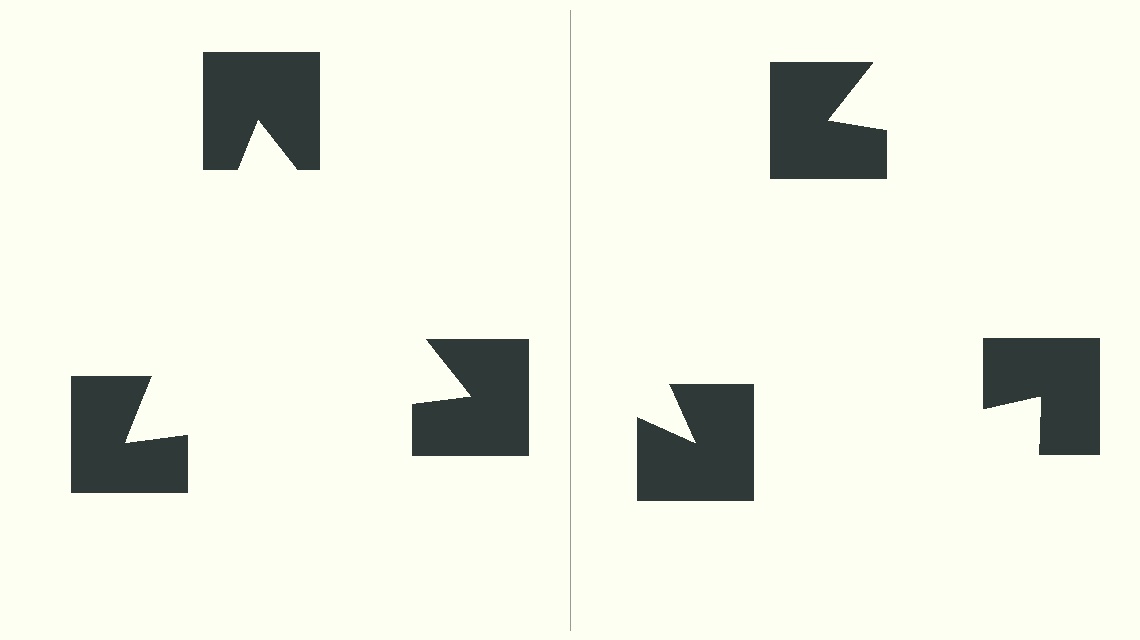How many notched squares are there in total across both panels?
6 — 3 on each side.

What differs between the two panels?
The notched squares are positioned identically on both sides; only the wedge orientations differ. On the left they align to a triangle; on the right they are misaligned.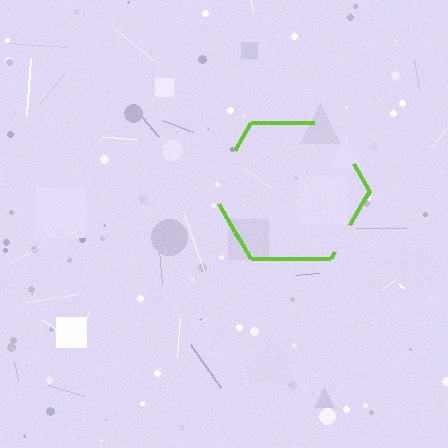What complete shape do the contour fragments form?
The contour fragments form a hexagon.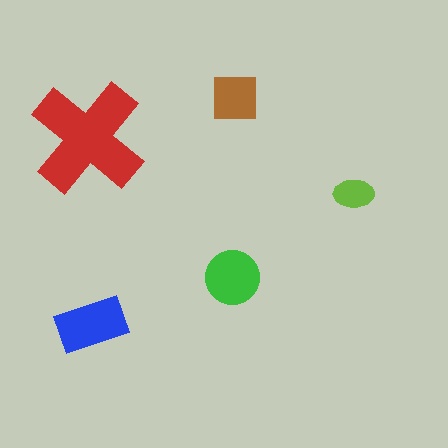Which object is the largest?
The red cross.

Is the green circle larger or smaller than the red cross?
Smaller.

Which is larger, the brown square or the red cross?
The red cross.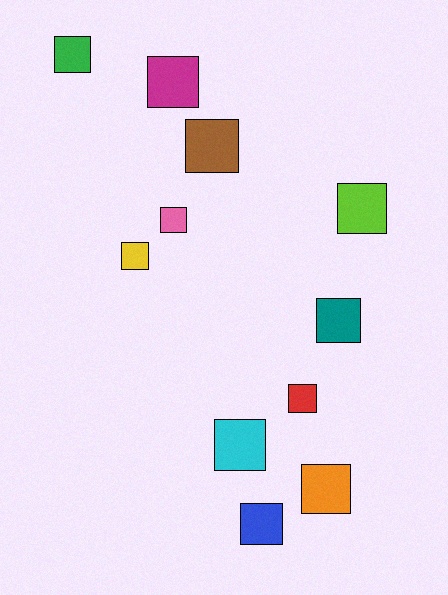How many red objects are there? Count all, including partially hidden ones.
There is 1 red object.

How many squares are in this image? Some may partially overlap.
There are 11 squares.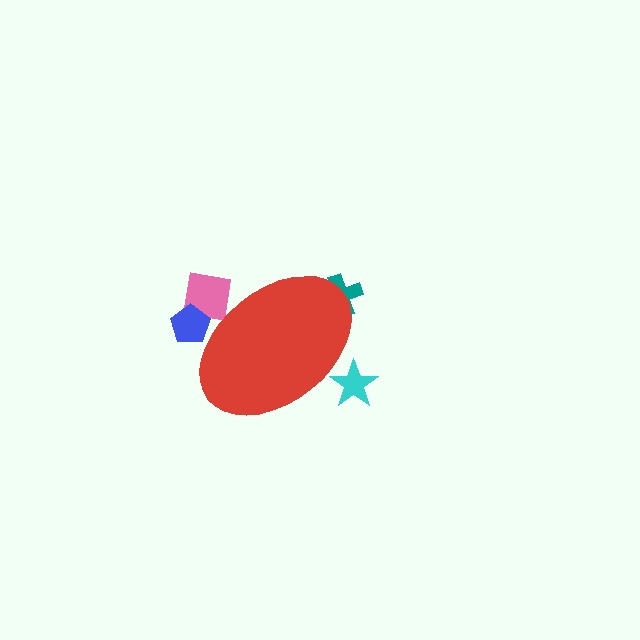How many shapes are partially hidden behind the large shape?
4 shapes are partially hidden.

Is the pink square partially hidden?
Yes, the pink square is partially hidden behind the red ellipse.